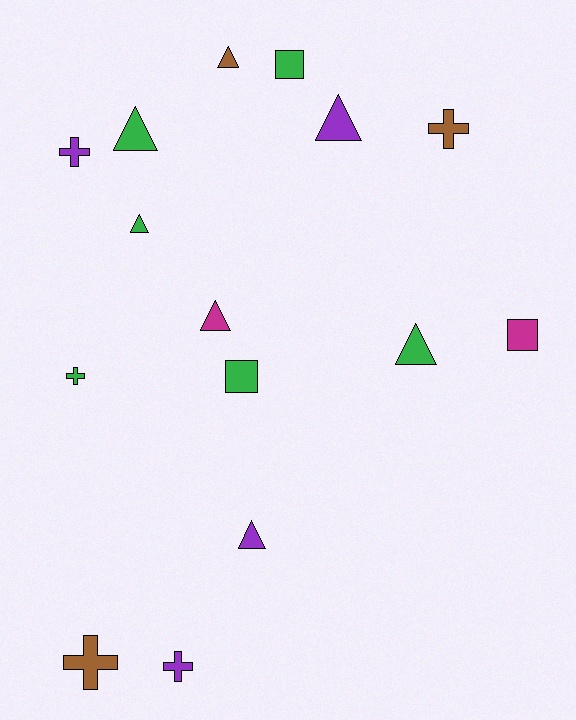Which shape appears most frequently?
Triangle, with 7 objects.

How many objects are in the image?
There are 15 objects.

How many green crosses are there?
There is 1 green cross.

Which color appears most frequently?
Green, with 6 objects.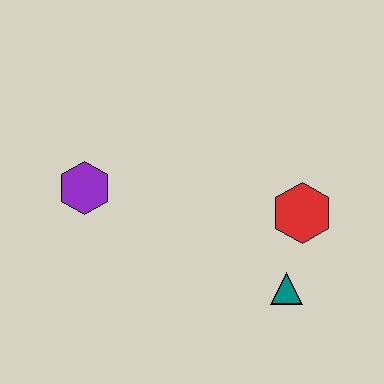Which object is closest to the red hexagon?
The teal triangle is closest to the red hexagon.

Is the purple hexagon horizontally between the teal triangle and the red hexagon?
No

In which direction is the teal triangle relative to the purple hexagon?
The teal triangle is to the right of the purple hexagon.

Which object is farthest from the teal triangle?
The purple hexagon is farthest from the teal triangle.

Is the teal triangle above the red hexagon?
No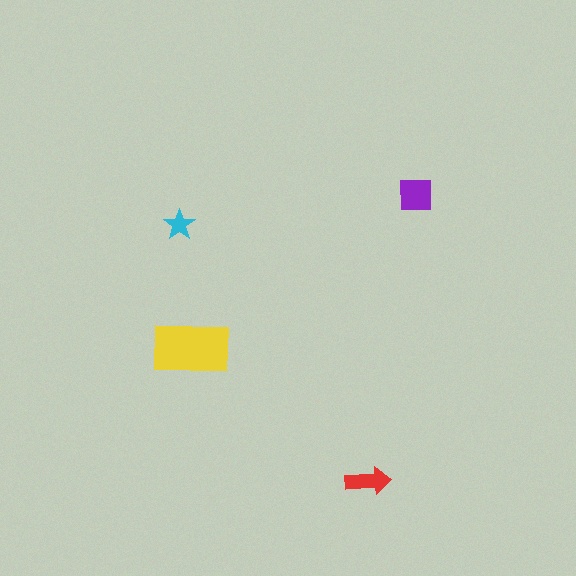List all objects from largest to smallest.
The yellow rectangle, the purple square, the red arrow, the cyan star.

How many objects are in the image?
There are 4 objects in the image.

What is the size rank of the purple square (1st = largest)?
2nd.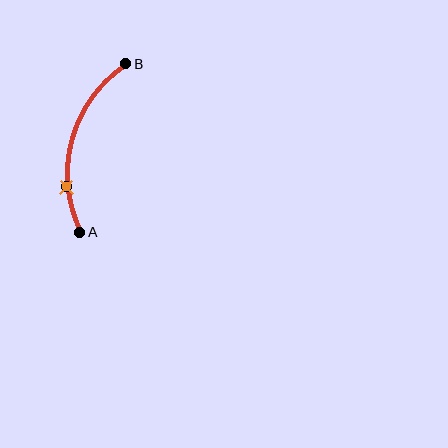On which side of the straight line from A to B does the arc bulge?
The arc bulges to the left of the straight line connecting A and B.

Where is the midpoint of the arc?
The arc midpoint is the point on the curve farthest from the straight line joining A and B. It sits to the left of that line.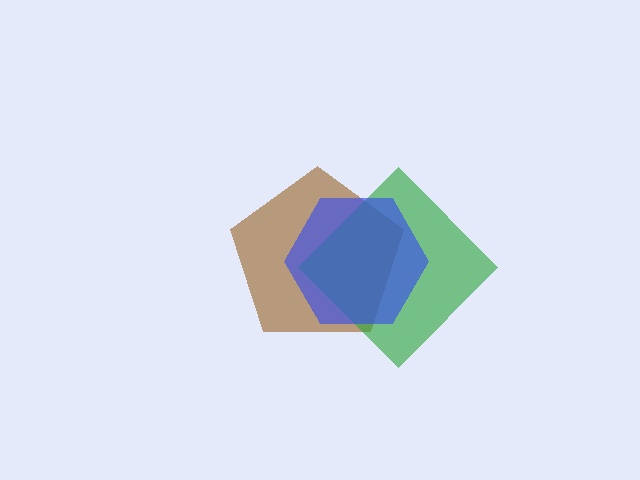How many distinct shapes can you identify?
There are 3 distinct shapes: a brown pentagon, a green diamond, a blue hexagon.